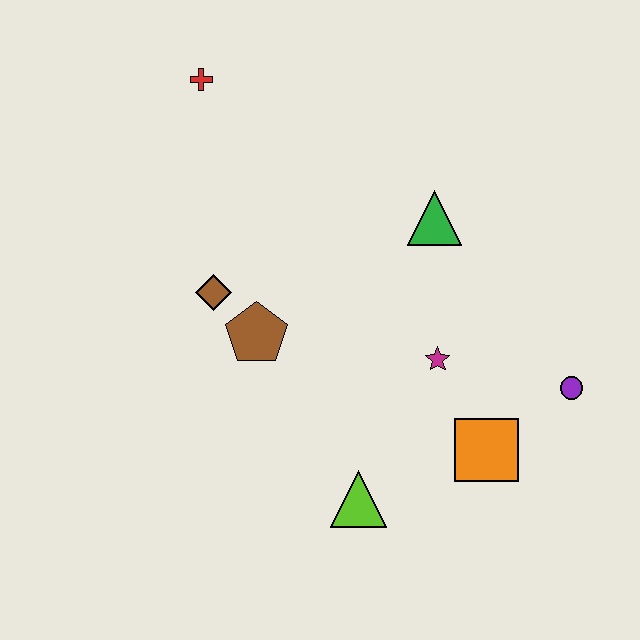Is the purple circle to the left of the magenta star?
No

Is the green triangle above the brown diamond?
Yes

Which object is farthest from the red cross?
The purple circle is farthest from the red cross.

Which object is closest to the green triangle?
The magenta star is closest to the green triangle.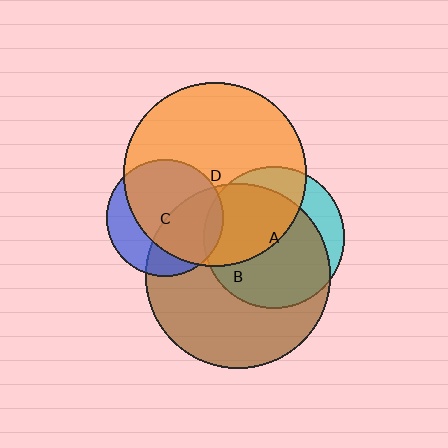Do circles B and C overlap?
Yes.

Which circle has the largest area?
Circle B (brown).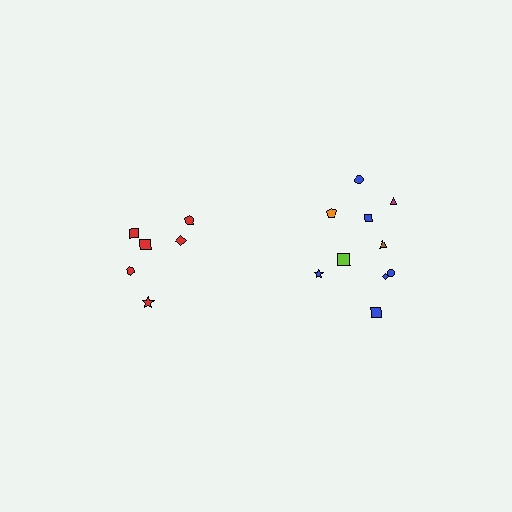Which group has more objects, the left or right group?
The right group.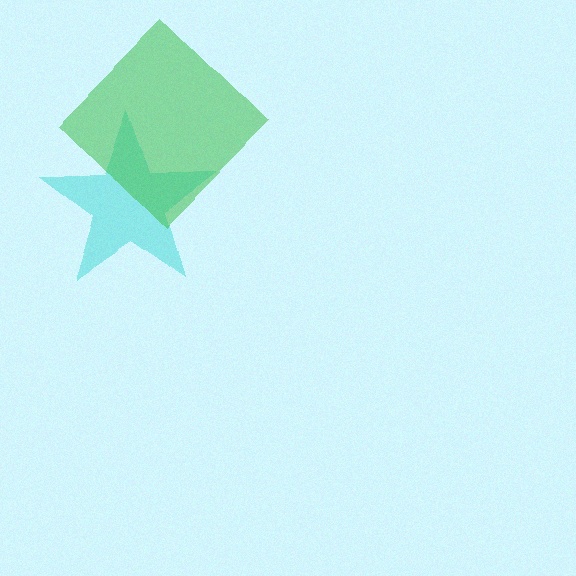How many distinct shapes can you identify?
There are 2 distinct shapes: a cyan star, a green diamond.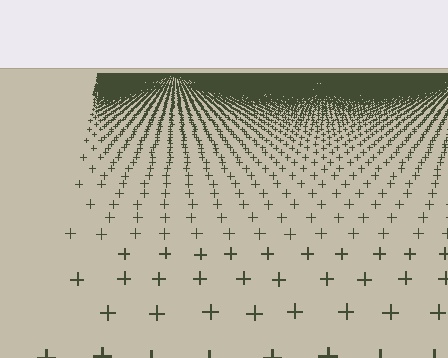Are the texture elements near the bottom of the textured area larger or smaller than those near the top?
Larger. Near the bottom, elements are closer to the viewer and appear at a bigger on-screen size.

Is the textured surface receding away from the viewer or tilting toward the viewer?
The surface is receding away from the viewer. Texture elements get smaller and denser toward the top.